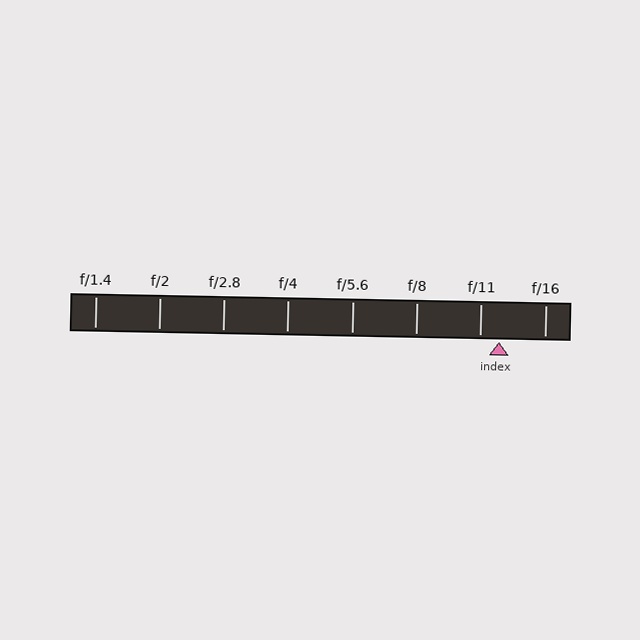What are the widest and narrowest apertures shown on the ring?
The widest aperture shown is f/1.4 and the narrowest is f/16.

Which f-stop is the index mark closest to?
The index mark is closest to f/11.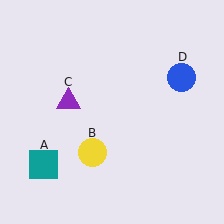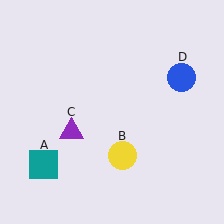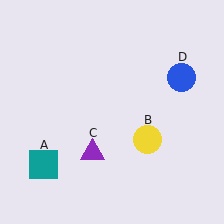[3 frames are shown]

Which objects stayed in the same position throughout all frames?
Teal square (object A) and blue circle (object D) remained stationary.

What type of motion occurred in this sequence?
The yellow circle (object B), purple triangle (object C) rotated counterclockwise around the center of the scene.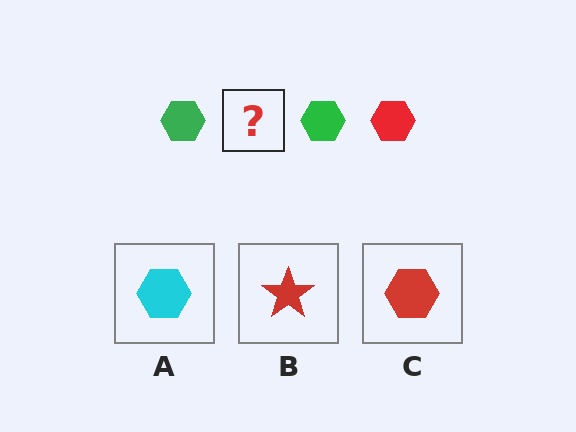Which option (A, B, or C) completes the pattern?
C.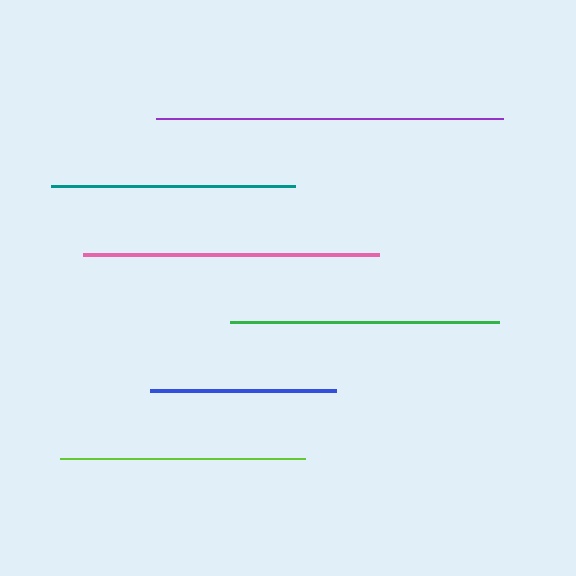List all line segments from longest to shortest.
From longest to shortest: purple, pink, green, lime, teal, blue.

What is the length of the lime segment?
The lime segment is approximately 245 pixels long.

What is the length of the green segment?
The green segment is approximately 269 pixels long.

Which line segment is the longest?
The purple line is the longest at approximately 347 pixels.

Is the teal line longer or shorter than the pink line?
The pink line is longer than the teal line.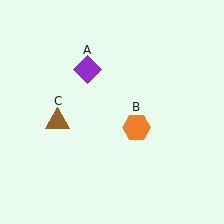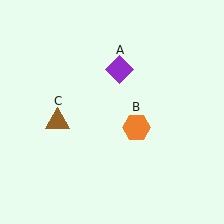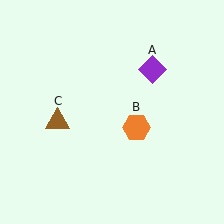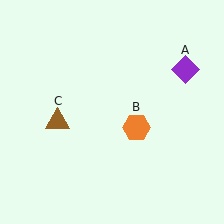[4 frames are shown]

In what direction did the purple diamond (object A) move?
The purple diamond (object A) moved right.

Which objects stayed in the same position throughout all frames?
Orange hexagon (object B) and brown triangle (object C) remained stationary.